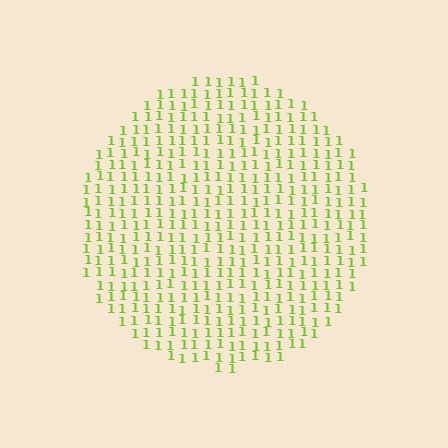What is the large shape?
The large shape is a circle.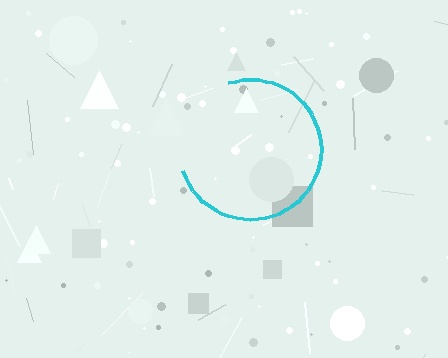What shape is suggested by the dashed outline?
The dashed outline suggests a circle.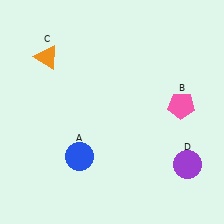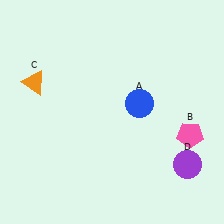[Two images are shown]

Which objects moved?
The objects that moved are: the blue circle (A), the pink pentagon (B), the orange triangle (C).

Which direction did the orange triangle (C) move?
The orange triangle (C) moved down.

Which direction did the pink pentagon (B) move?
The pink pentagon (B) moved down.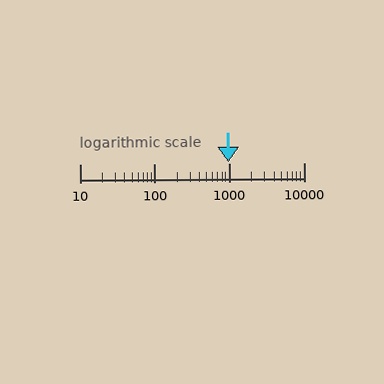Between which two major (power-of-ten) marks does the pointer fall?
The pointer is between 100 and 1000.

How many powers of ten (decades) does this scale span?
The scale spans 3 decades, from 10 to 10000.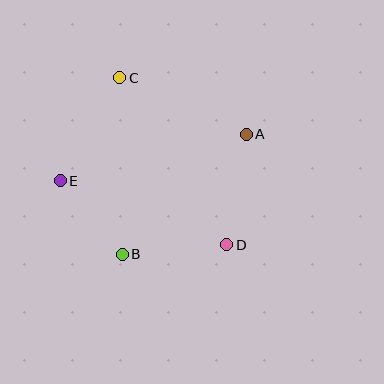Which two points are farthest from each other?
Points C and D are farthest from each other.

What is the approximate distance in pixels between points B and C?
The distance between B and C is approximately 177 pixels.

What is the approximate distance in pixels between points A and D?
The distance between A and D is approximately 112 pixels.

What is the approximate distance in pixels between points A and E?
The distance between A and E is approximately 192 pixels.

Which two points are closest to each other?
Points B and E are closest to each other.